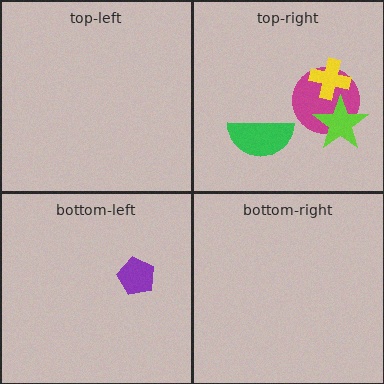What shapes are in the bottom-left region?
The purple pentagon.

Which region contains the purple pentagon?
The bottom-left region.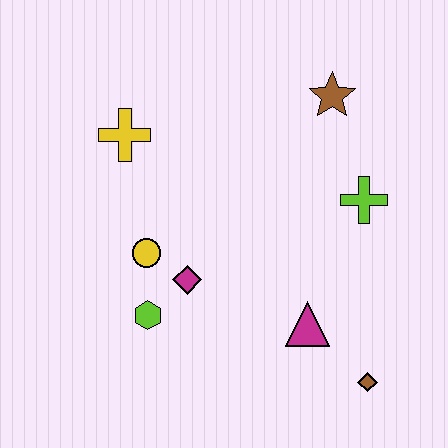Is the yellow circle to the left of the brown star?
Yes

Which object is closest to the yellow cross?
The yellow circle is closest to the yellow cross.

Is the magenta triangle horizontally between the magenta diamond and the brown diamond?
Yes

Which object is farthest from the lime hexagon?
The brown star is farthest from the lime hexagon.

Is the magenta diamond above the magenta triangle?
Yes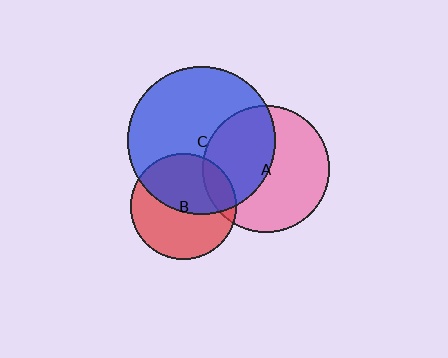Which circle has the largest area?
Circle C (blue).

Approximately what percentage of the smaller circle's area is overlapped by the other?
Approximately 50%.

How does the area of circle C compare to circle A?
Approximately 1.4 times.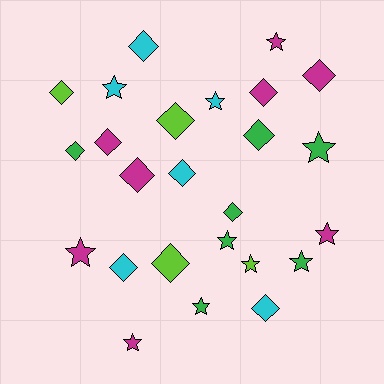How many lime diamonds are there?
There are 3 lime diamonds.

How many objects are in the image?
There are 25 objects.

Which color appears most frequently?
Magenta, with 8 objects.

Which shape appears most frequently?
Diamond, with 14 objects.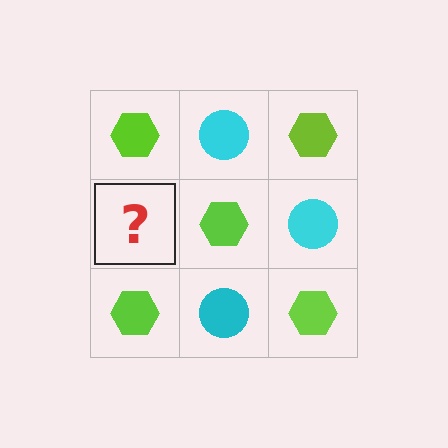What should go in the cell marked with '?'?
The missing cell should contain a cyan circle.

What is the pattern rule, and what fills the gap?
The rule is that it alternates lime hexagon and cyan circle in a checkerboard pattern. The gap should be filled with a cyan circle.